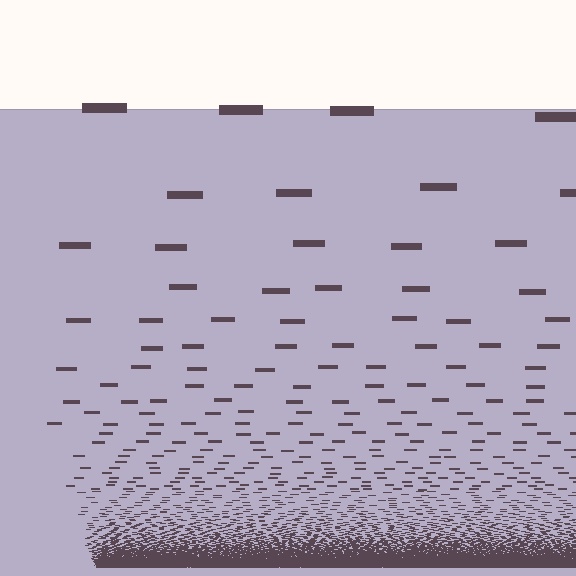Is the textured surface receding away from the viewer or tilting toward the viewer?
The surface appears to tilt toward the viewer. Texture elements get larger and sparser toward the top.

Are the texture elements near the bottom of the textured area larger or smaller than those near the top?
Smaller. The gradient is inverted — elements near the bottom are smaller and denser.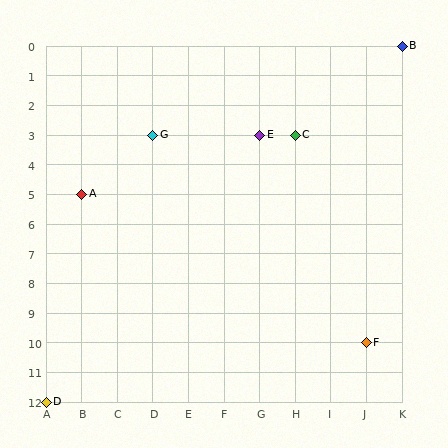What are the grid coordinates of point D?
Point D is at grid coordinates (A, 12).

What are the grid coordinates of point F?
Point F is at grid coordinates (J, 10).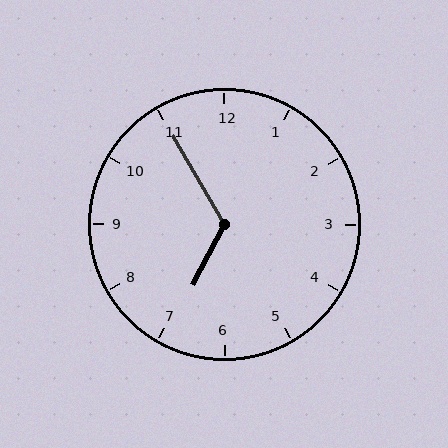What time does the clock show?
6:55.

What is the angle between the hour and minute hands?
Approximately 122 degrees.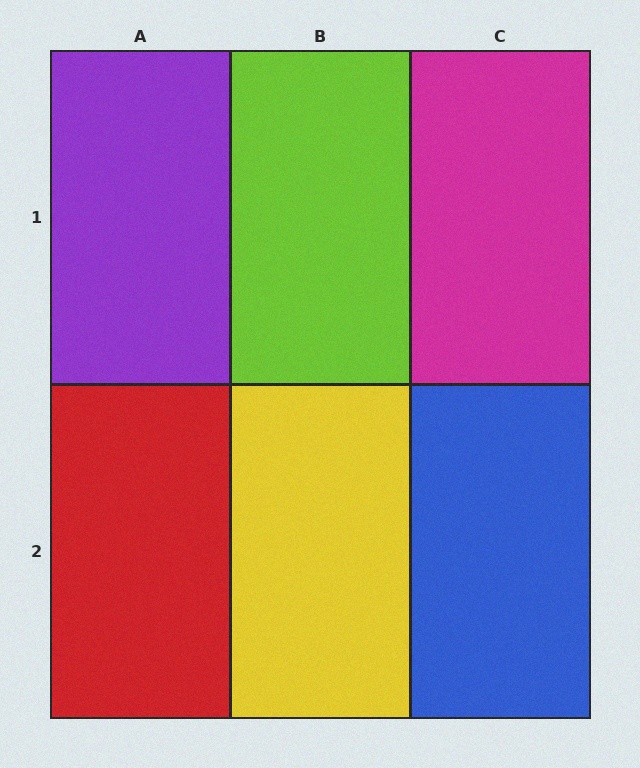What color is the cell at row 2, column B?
Yellow.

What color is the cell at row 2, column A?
Red.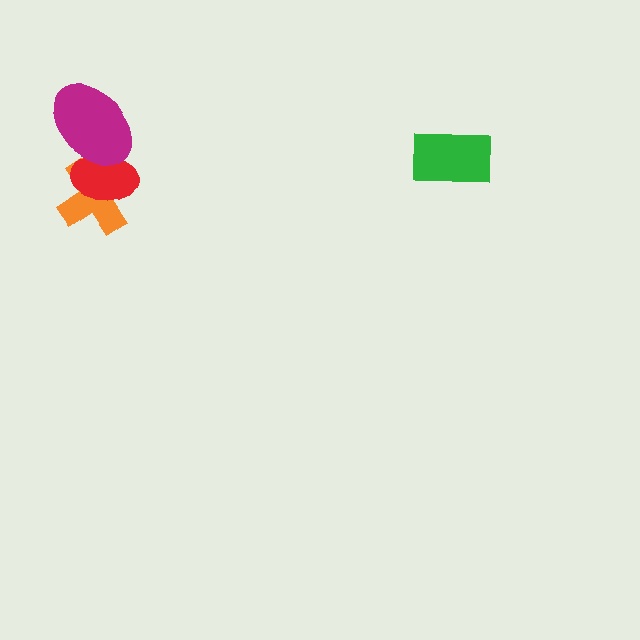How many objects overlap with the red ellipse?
2 objects overlap with the red ellipse.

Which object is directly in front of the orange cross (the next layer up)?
The red ellipse is directly in front of the orange cross.